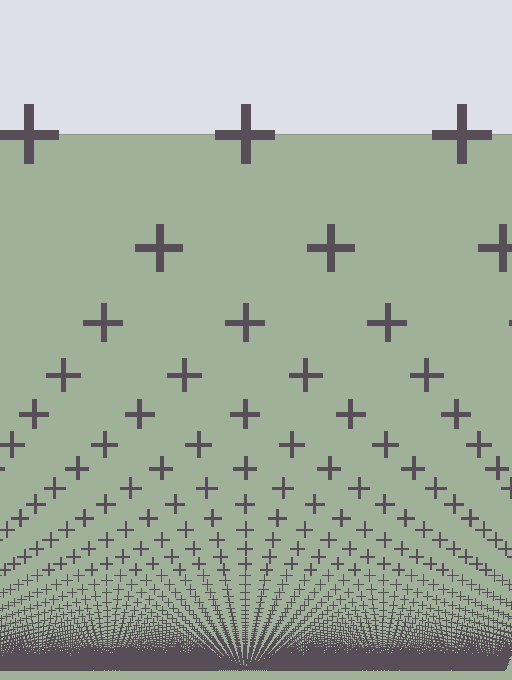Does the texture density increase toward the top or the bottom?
Density increases toward the bottom.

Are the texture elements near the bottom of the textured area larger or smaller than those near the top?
Smaller. The gradient is inverted — elements near the bottom are smaller and denser.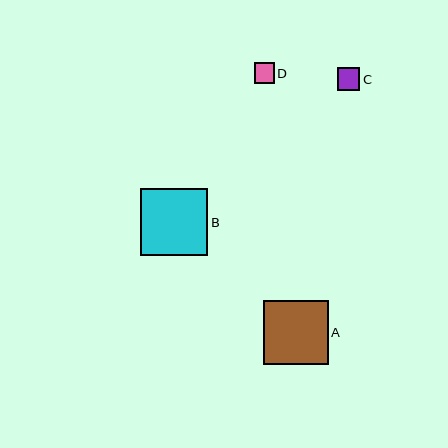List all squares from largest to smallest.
From largest to smallest: B, A, C, D.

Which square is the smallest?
Square D is the smallest with a size of approximately 20 pixels.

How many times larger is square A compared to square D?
Square A is approximately 3.2 times the size of square D.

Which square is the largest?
Square B is the largest with a size of approximately 67 pixels.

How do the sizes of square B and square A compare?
Square B and square A are approximately the same size.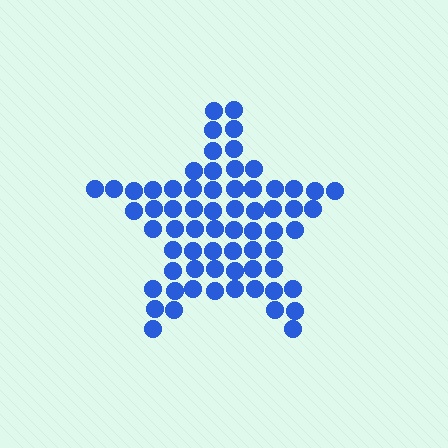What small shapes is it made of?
It is made of small circles.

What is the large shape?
The large shape is a star.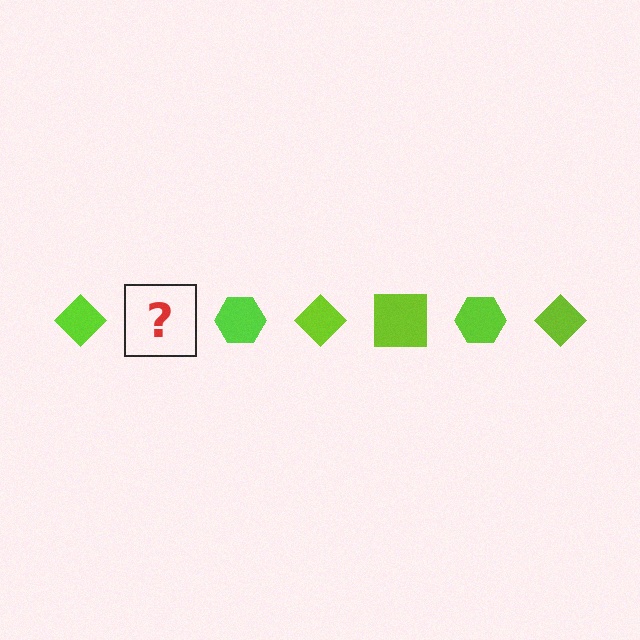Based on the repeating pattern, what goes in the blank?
The blank should be a lime square.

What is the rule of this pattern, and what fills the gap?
The rule is that the pattern cycles through diamond, square, hexagon shapes in lime. The gap should be filled with a lime square.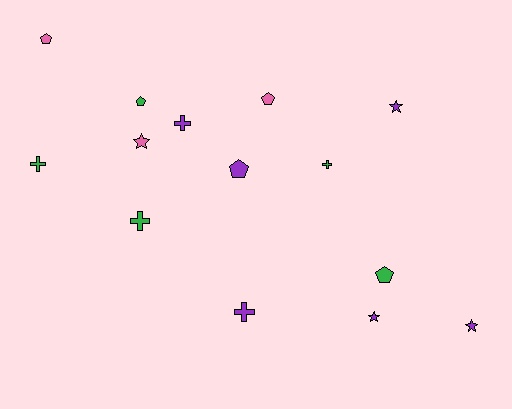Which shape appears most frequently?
Pentagon, with 5 objects.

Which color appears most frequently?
Purple, with 6 objects.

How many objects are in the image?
There are 14 objects.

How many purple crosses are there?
There are 2 purple crosses.